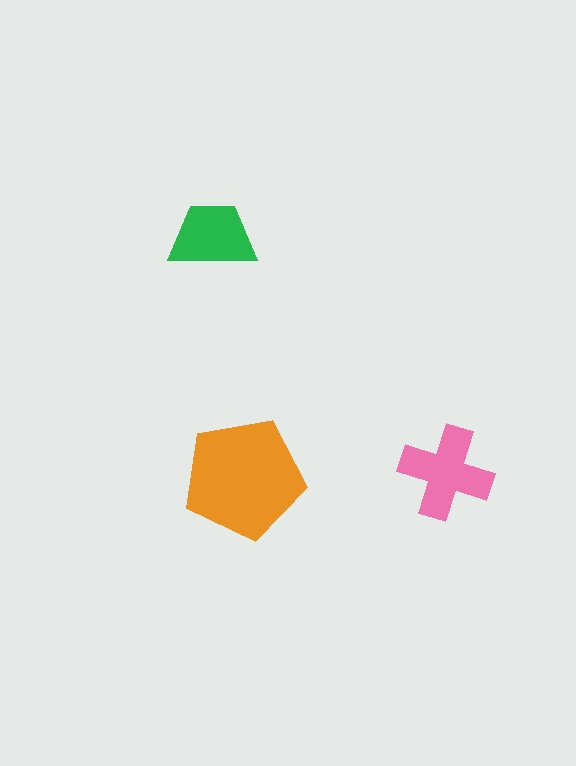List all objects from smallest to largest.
The green trapezoid, the pink cross, the orange pentagon.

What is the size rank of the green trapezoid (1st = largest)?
3rd.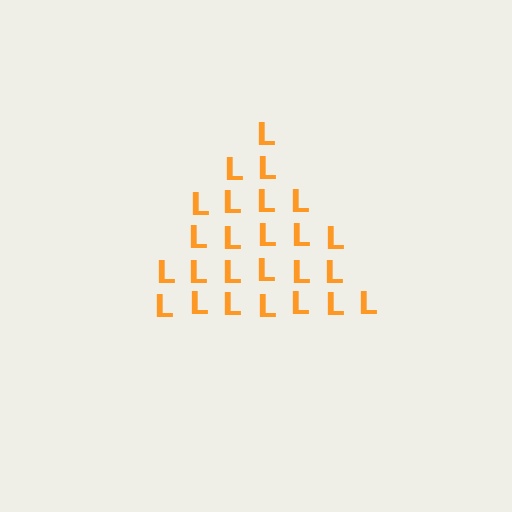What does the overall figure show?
The overall figure shows a triangle.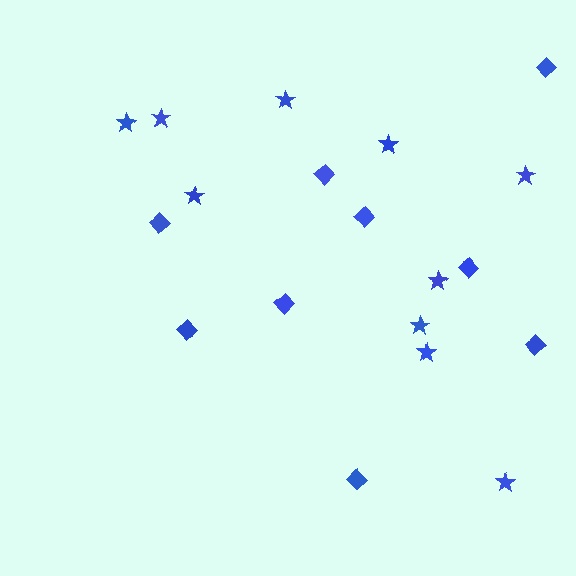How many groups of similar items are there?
There are 2 groups: one group of diamonds (9) and one group of stars (10).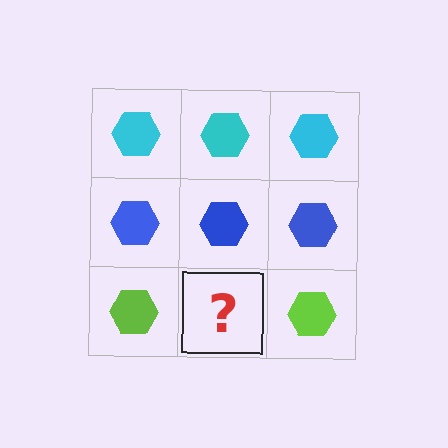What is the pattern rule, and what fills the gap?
The rule is that each row has a consistent color. The gap should be filled with a lime hexagon.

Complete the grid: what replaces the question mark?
The question mark should be replaced with a lime hexagon.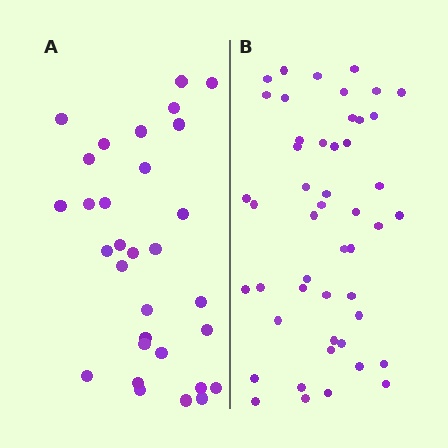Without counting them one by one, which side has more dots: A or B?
Region B (the right region) has more dots.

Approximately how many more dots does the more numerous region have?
Region B has approximately 15 more dots than region A.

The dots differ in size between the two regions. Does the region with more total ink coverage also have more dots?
No. Region A has more total ink coverage because its dots are larger, but region B actually contains more individual dots. Total area can be misleading — the number of items is what matters here.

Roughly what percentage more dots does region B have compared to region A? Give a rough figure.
About 55% more.